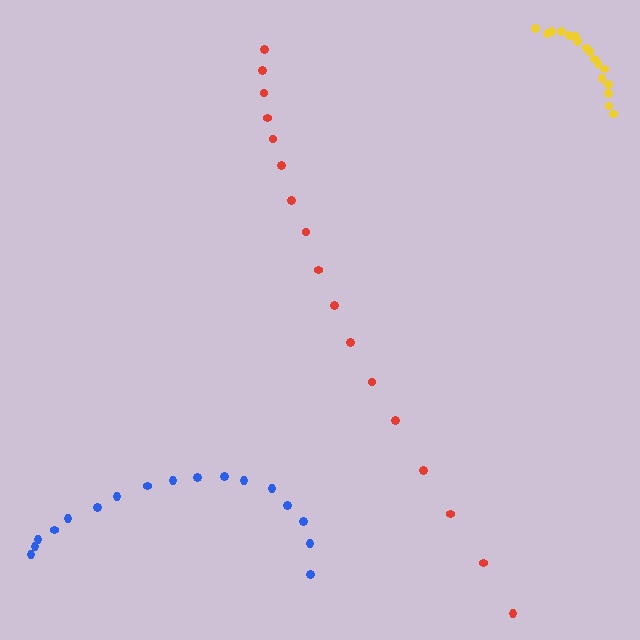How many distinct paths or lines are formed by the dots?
There are 3 distinct paths.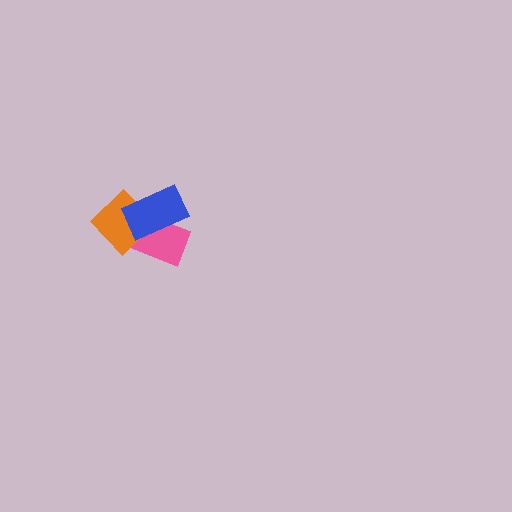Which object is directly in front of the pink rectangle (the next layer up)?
The orange diamond is directly in front of the pink rectangle.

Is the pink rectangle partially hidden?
Yes, it is partially covered by another shape.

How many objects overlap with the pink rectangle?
2 objects overlap with the pink rectangle.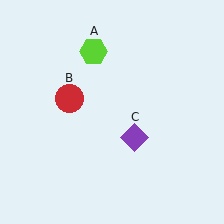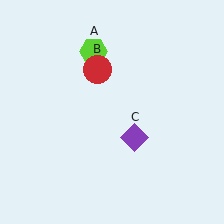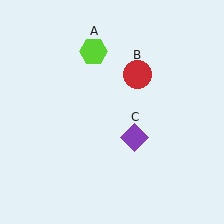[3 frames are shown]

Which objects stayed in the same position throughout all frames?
Lime hexagon (object A) and purple diamond (object C) remained stationary.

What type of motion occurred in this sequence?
The red circle (object B) rotated clockwise around the center of the scene.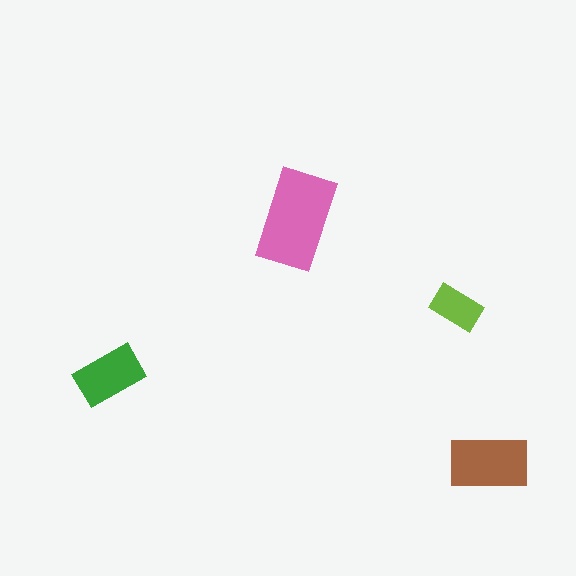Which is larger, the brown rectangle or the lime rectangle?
The brown one.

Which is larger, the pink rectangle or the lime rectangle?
The pink one.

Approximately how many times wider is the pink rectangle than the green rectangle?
About 1.5 times wider.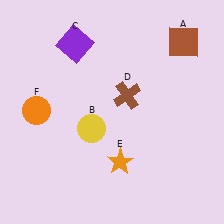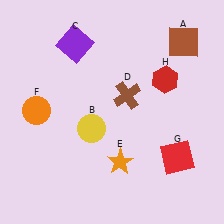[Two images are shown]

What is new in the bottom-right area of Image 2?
A red square (G) was added in the bottom-right area of Image 2.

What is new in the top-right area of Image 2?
A red hexagon (H) was added in the top-right area of Image 2.